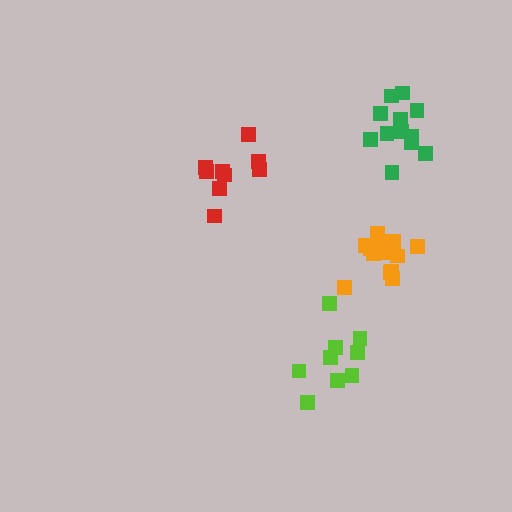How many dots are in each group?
Group 1: 13 dots, Group 2: 12 dots, Group 3: 9 dots, Group 4: 9 dots (43 total).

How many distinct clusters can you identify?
There are 4 distinct clusters.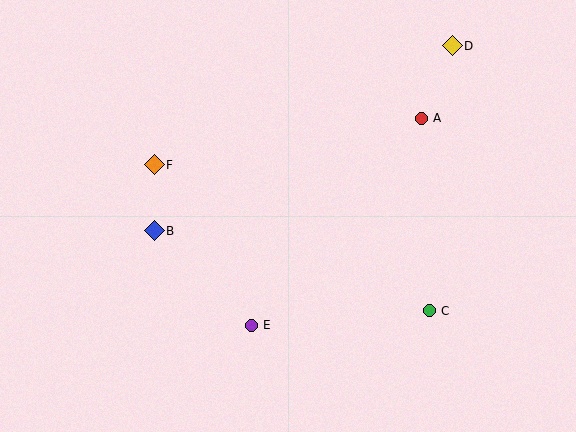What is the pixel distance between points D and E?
The distance between D and E is 344 pixels.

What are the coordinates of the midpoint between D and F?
The midpoint between D and F is at (303, 105).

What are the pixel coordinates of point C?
Point C is at (429, 311).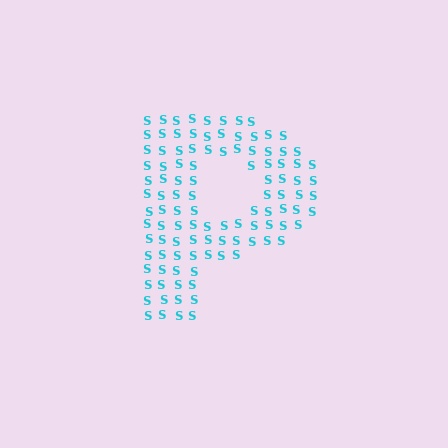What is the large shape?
The large shape is the letter P.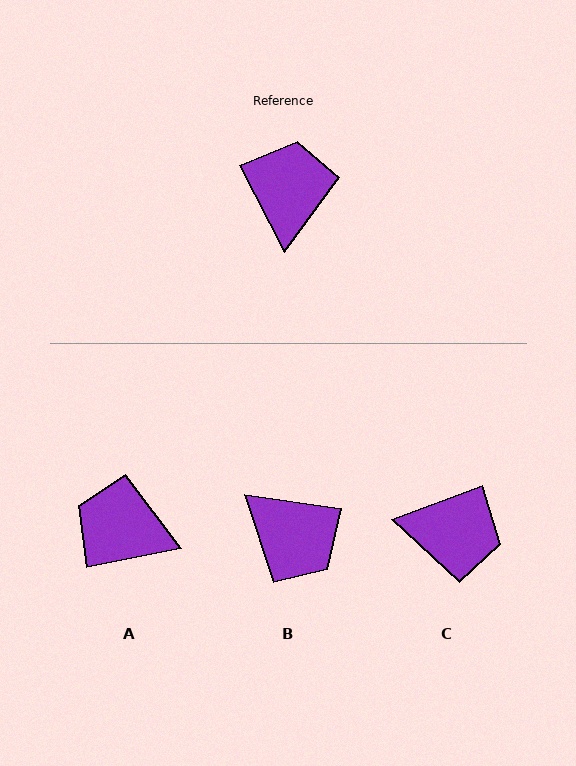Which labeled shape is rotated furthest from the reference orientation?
B, about 125 degrees away.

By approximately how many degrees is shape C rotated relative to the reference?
Approximately 96 degrees clockwise.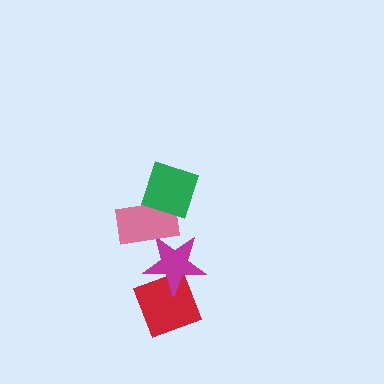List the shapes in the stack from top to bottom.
From top to bottom: the green diamond, the pink rectangle, the magenta star, the red diamond.